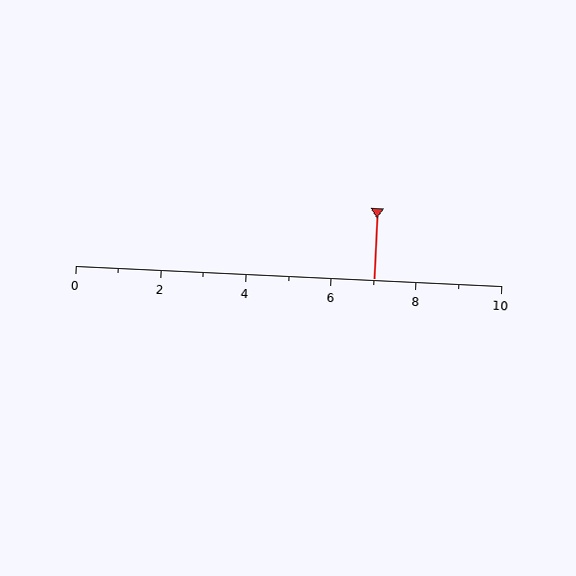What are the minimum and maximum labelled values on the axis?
The axis runs from 0 to 10.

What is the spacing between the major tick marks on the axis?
The major ticks are spaced 2 apart.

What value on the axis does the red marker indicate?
The marker indicates approximately 7.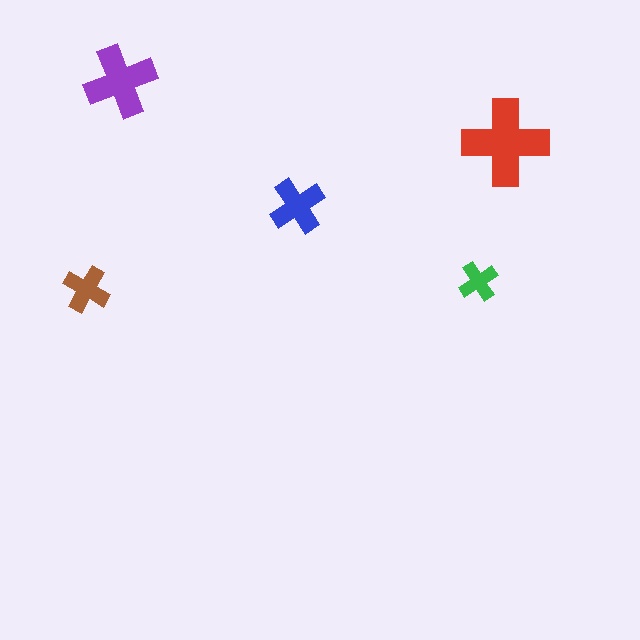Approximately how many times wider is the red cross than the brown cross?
About 2 times wider.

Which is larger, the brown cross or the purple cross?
The purple one.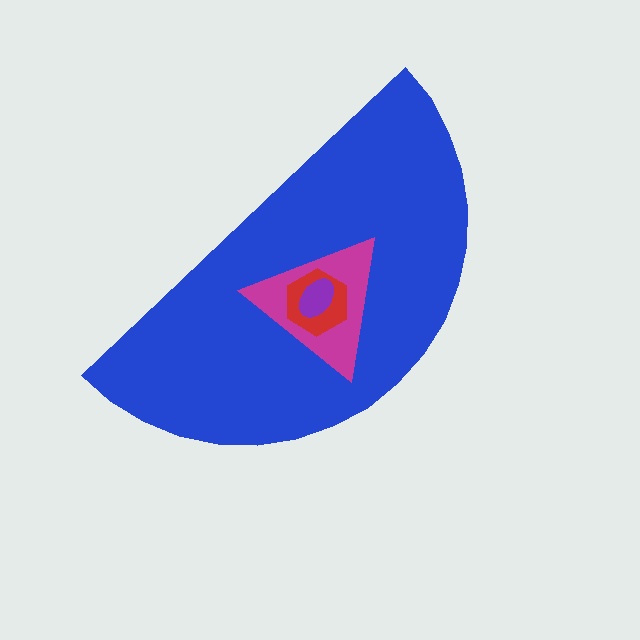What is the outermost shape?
The blue semicircle.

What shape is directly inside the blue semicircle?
The magenta triangle.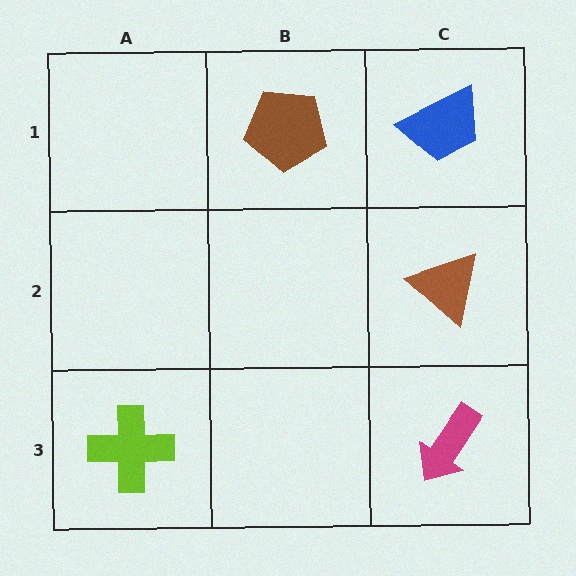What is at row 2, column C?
A brown triangle.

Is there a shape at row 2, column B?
No, that cell is empty.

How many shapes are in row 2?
1 shape.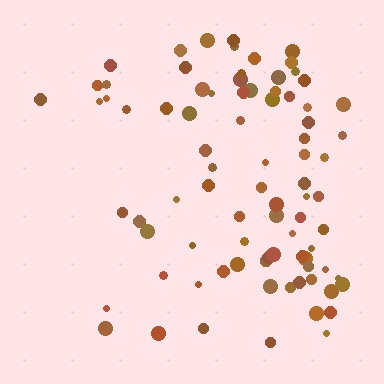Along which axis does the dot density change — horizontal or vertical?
Horizontal.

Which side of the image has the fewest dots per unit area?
The left.